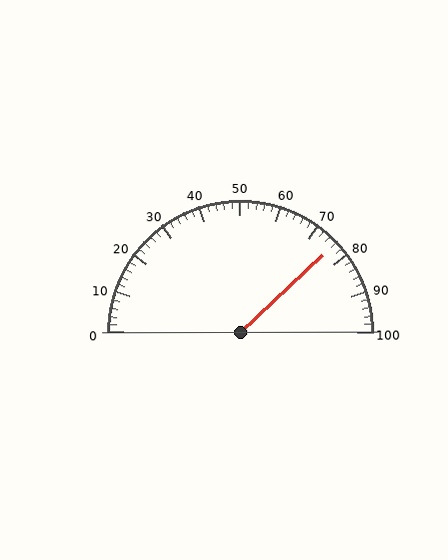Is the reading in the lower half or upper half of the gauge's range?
The reading is in the upper half of the range (0 to 100).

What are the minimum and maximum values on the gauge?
The gauge ranges from 0 to 100.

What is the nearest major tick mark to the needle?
The nearest major tick mark is 80.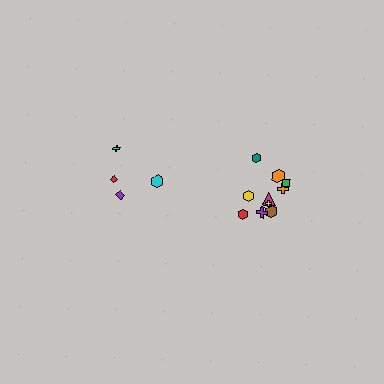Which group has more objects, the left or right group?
The right group.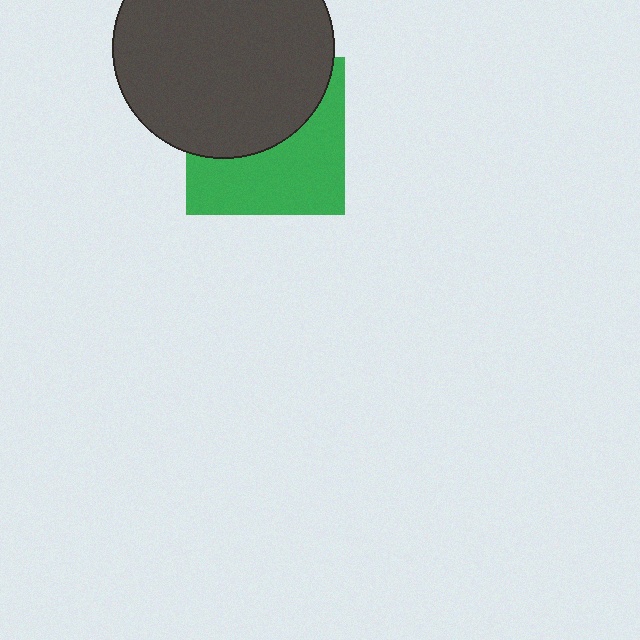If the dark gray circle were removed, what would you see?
You would see the complete green square.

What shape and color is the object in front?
The object in front is a dark gray circle.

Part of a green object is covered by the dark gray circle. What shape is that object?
It is a square.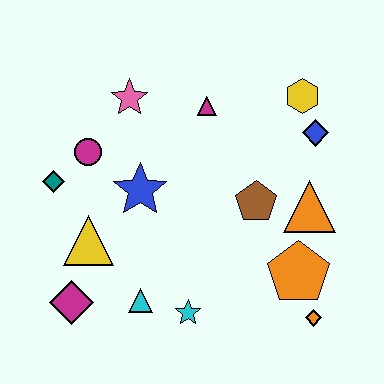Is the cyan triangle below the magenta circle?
Yes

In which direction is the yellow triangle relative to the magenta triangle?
The yellow triangle is below the magenta triangle.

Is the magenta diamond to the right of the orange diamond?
No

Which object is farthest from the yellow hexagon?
The magenta diamond is farthest from the yellow hexagon.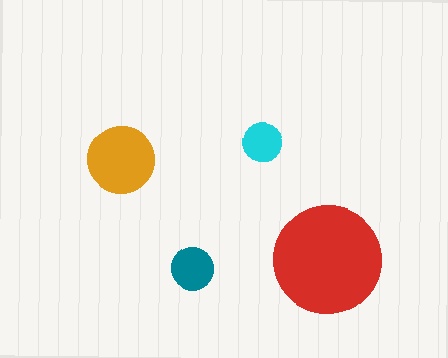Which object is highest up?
The cyan circle is topmost.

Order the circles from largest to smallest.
the red one, the orange one, the teal one, the cyan one.